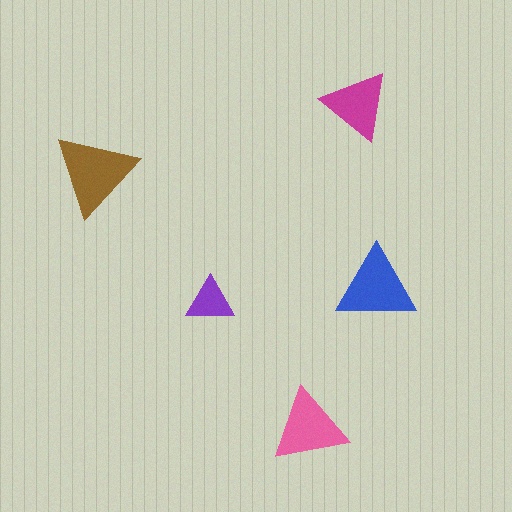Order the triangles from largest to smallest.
the brown one, the blue one, the pink one, the magenta one, the purple one.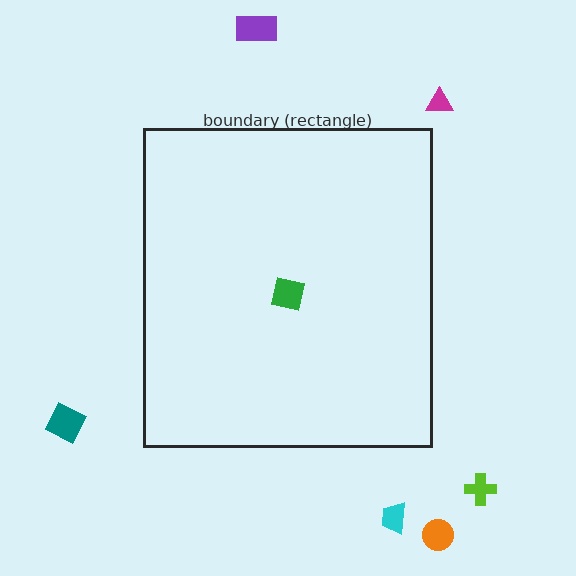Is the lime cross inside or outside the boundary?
Outside.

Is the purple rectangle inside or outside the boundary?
Outside.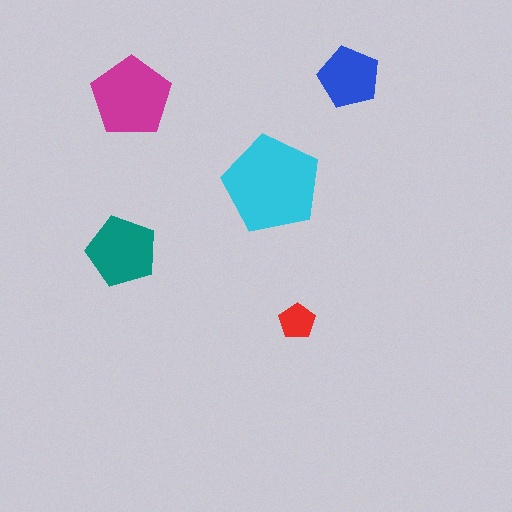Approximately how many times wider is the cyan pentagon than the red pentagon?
About 2.5 times wider.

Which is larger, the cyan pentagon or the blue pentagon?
The cyan one.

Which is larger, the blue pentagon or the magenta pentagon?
The magenta one.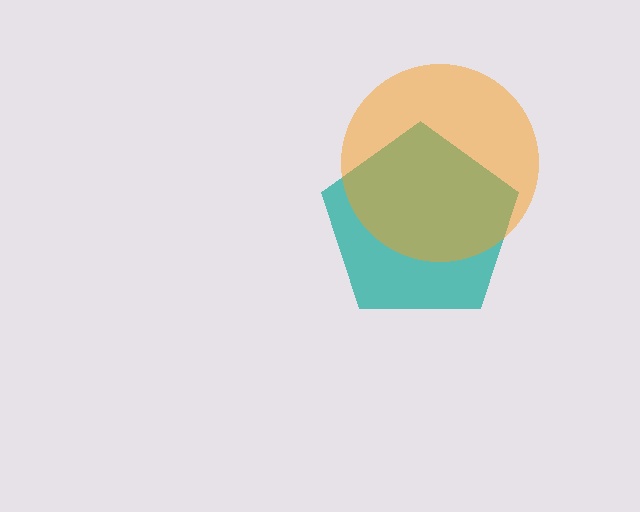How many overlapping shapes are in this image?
There are 2 overlapping shapes in the image.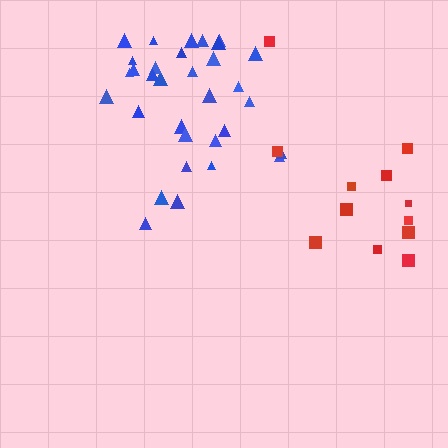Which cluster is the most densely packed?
Blue.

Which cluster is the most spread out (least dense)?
Red.